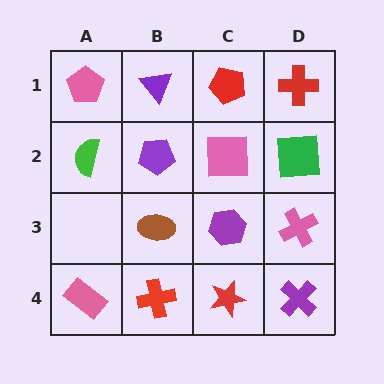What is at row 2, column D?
A green square.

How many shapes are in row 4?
4 shapes.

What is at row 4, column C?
A red star.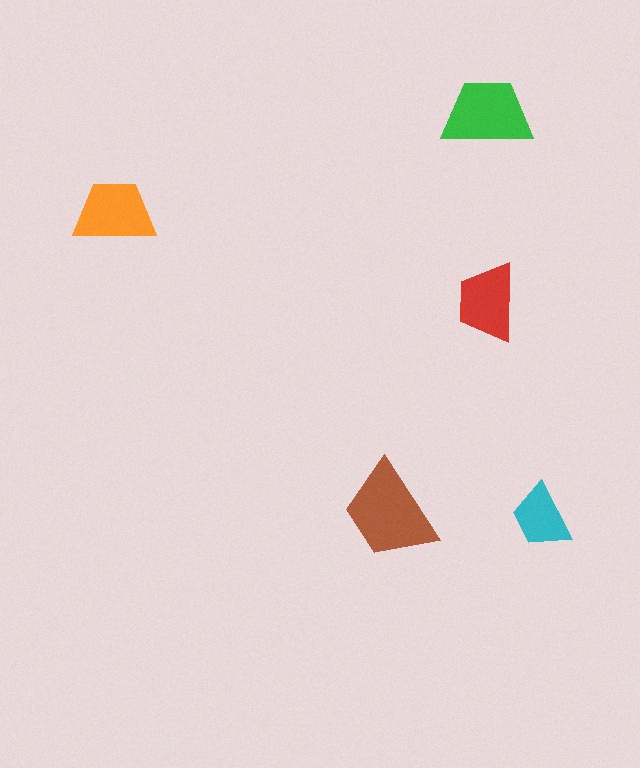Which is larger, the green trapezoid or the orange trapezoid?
The green one.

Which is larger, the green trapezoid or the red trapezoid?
The green one.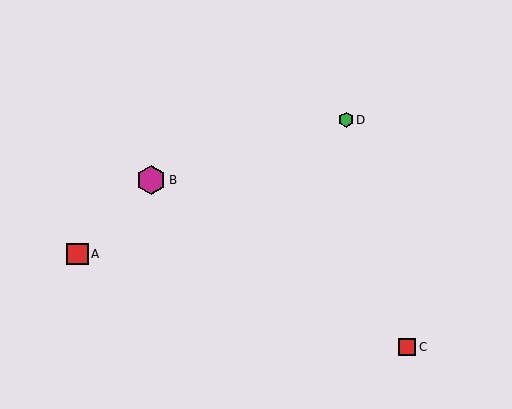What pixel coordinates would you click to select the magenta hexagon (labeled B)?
Click at (151, 180) to select the magenta hexagon B.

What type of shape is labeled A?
Shape A is a red square.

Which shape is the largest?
The magenta hexagon (labeled B) is the largest.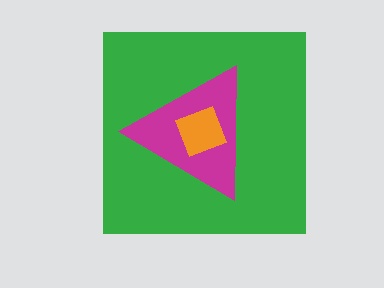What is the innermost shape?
The orange diamond.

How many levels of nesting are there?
3.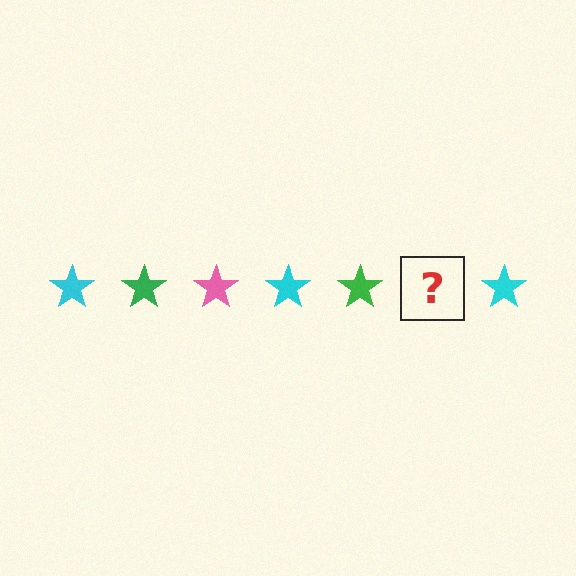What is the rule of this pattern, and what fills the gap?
The rule is that the pattern cycles through cyan, green, pink stars. The gap should be filled with a pink star.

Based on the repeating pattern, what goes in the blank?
The blank should be a pink star.